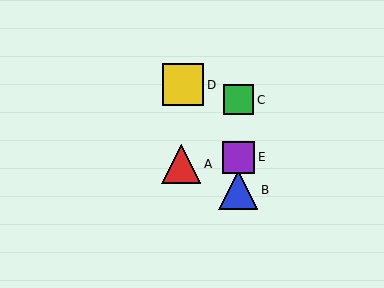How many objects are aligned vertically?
3 objects (B, C, E) are aligned vertically.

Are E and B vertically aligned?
Yes, both are at x≈238.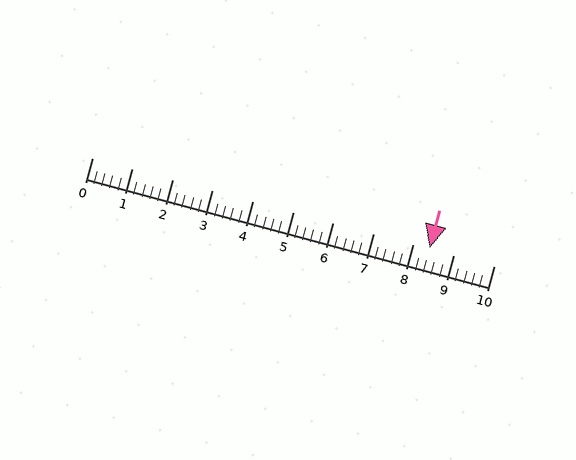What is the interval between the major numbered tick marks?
The major tick marks are spaced 1 units apart.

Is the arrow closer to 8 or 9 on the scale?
The arrow is closer to 8.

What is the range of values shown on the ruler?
The ruler shows values from 0 to 10.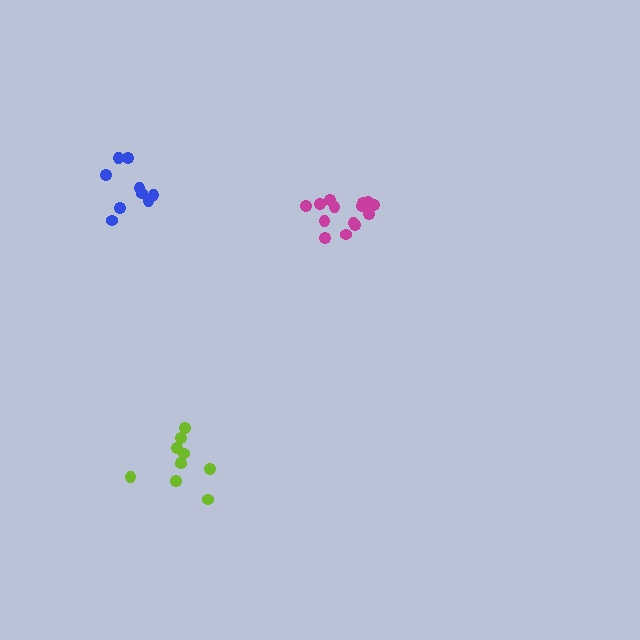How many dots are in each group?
Group 1: 10 dots, Group 2: 14 dots, Group 3: 9 dots (33 total).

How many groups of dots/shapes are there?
There are 3 groups.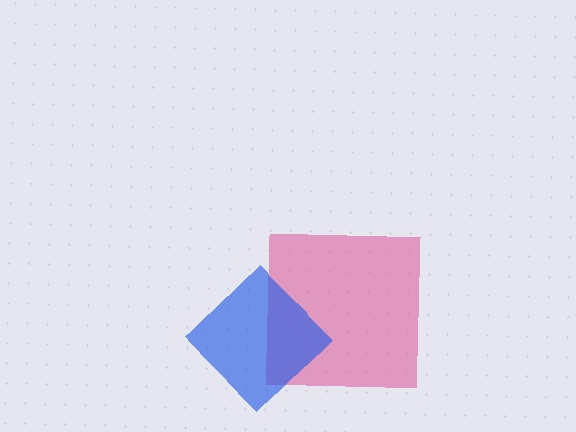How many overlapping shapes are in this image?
There are 2 overlapping shapes in the image.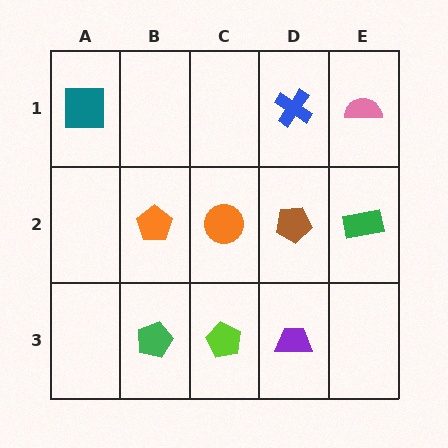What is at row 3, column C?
A lime pentagon.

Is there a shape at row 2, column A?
No, that cell is empty.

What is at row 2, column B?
An orange pentagon.